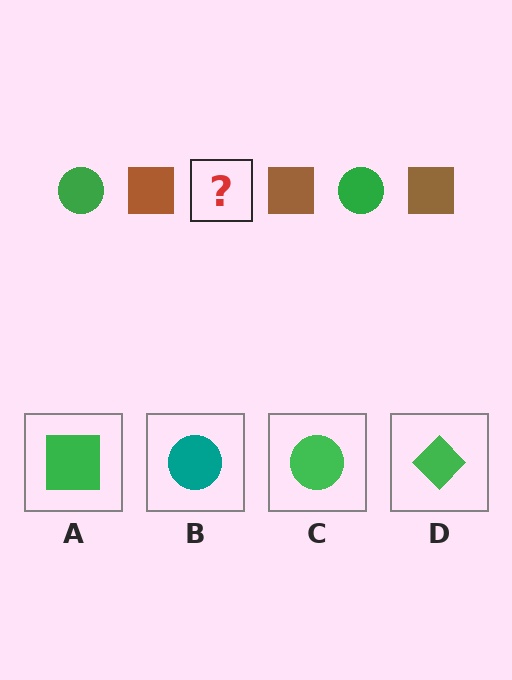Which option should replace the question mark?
Option C.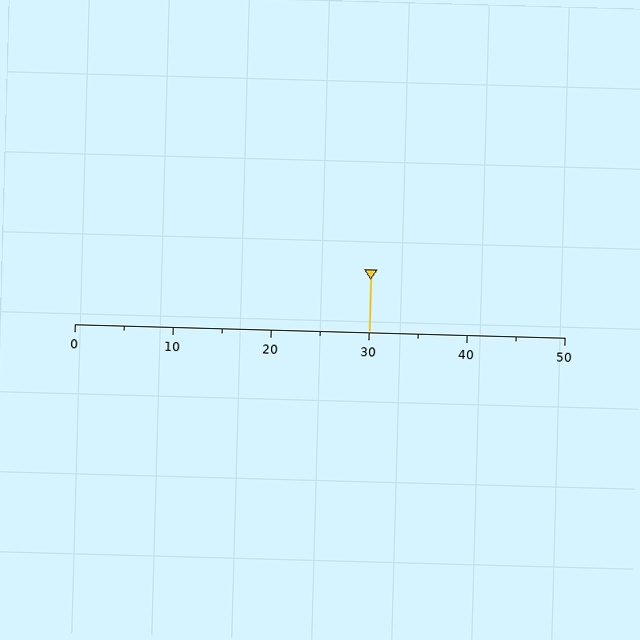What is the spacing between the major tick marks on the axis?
The major ticks are spaced 10 apart.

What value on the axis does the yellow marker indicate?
The marker indicates approximately 30.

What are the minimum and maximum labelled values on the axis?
The axis runs from 0 to 50.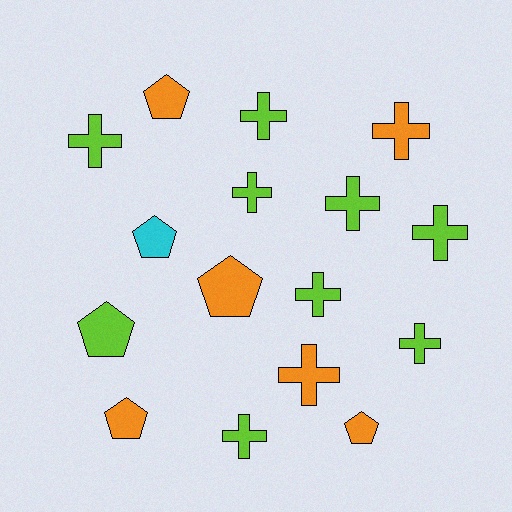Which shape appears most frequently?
Cross, with 10 objects.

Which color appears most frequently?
Lime, with 9 objects.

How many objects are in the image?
There are 16 objects.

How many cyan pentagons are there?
There is 1 cyan pentagon.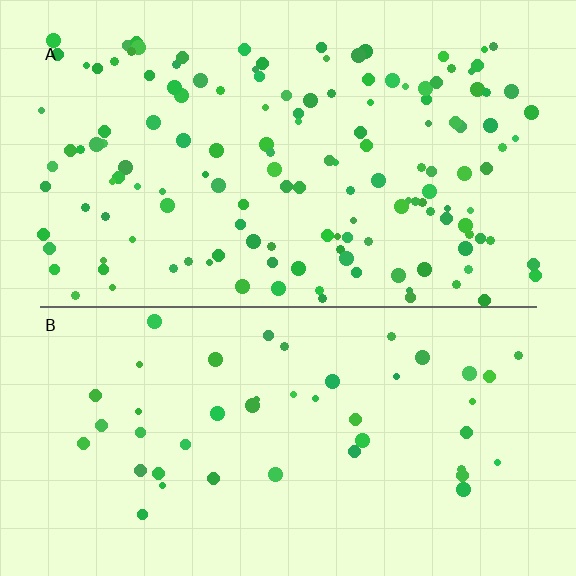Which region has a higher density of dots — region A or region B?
A (the top).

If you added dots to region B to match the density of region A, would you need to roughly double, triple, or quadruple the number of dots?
Approximately triple.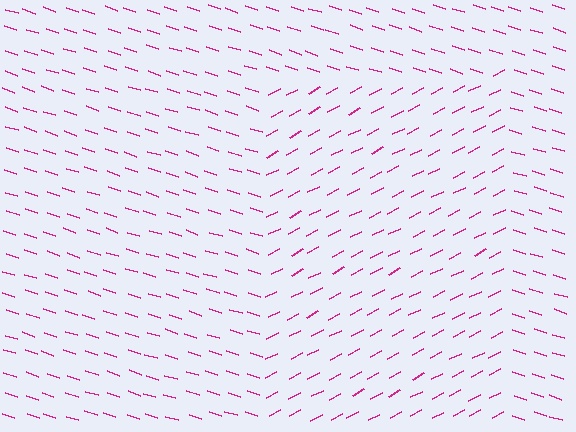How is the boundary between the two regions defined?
The boundary is defined purely by a change in line orientation (approximately 45 degrees difference). All lines are the same color and thickness.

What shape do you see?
I see a rectangle.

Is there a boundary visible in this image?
Yes, there is a texture boundary formed by a change in line orientation.